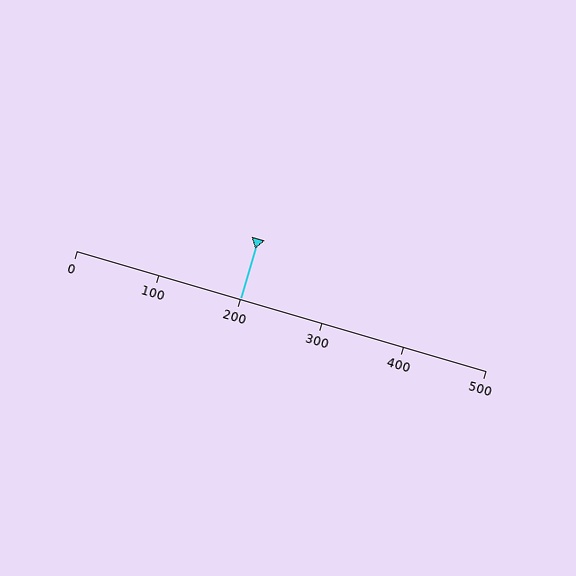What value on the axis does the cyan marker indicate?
The marker indicates approximately 200.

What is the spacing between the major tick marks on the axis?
The major ticks are spaced 100 apart.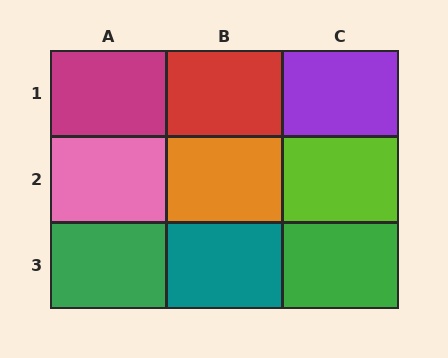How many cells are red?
1 cell is red.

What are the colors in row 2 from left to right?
Pink, orange, lime.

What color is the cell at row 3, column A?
Green.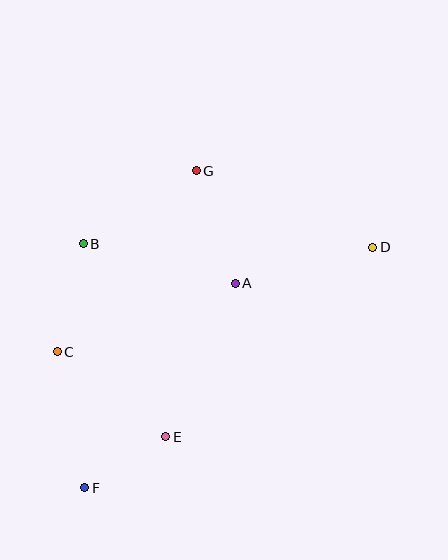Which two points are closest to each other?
Points E and F are closest to each other.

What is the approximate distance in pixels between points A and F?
The distance between A and F is approximately 254 pixels.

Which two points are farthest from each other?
Points D and F are farthest from each other.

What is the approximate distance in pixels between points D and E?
The distance between D and E is approximately 281 pixels.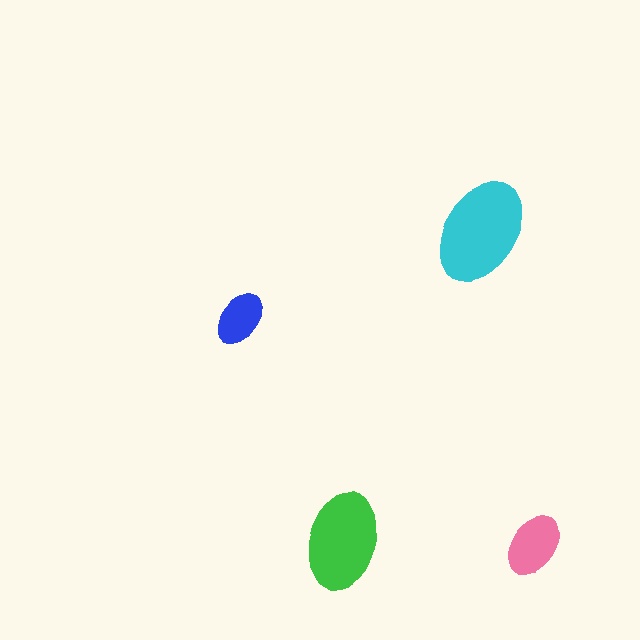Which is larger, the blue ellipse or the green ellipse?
The green one.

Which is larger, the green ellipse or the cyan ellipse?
The cyan one.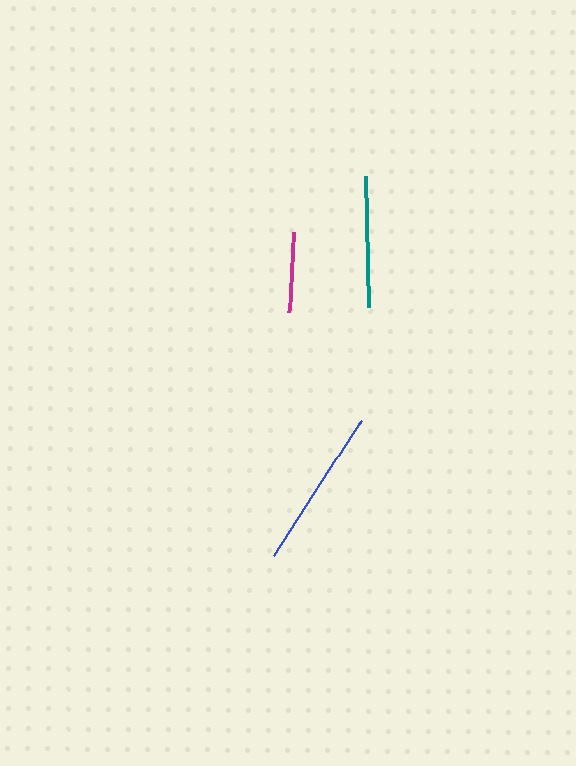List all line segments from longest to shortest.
From longest to shortest: blue, teal, magenta.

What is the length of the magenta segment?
The magenta segment is approximately 80 pixels long.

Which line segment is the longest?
The blue line is the longest at approximately 161 pixels.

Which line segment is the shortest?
The magenta line is the shortest at approximately 80 pixels.